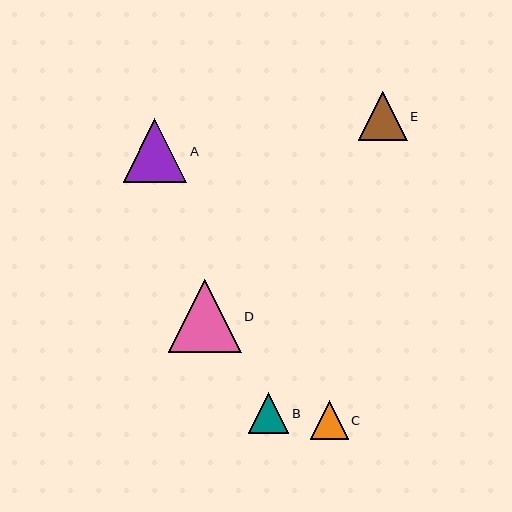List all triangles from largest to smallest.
From largest to smallest: D, A, E, B, C.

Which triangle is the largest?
Triangle D is the largest with a size of approximately 73 pixels.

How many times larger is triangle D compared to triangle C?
Triangle D is approximately 1.9 times the size of triangle C.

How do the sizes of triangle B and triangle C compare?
Triangle B and triangle C are approximately the same size.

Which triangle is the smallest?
Triangle C is the smallest with a size of approximately 38 pixels.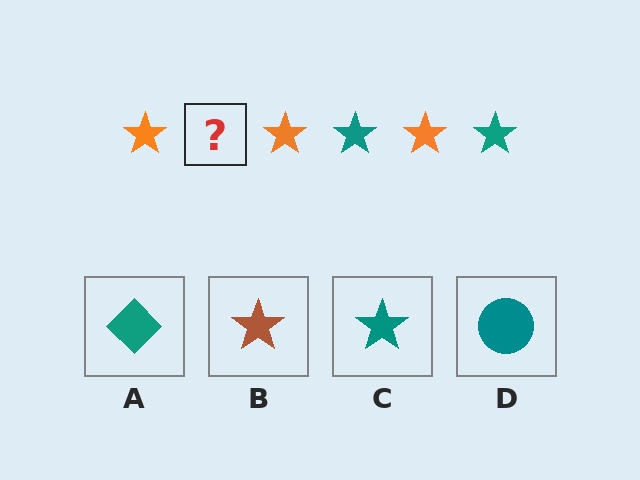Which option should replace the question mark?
Option C.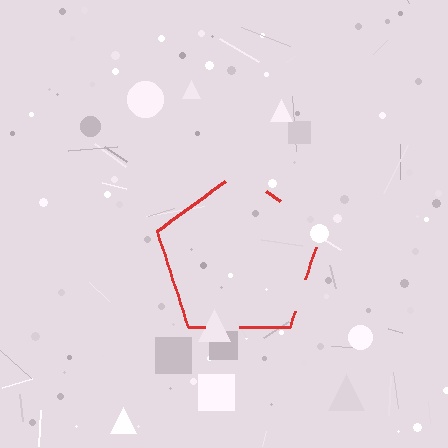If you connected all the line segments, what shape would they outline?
They would outline a pentagon.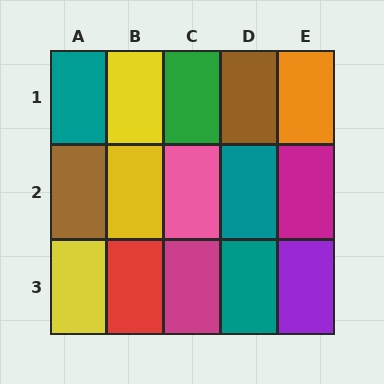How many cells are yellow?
3 cells are yellow.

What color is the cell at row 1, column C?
Green.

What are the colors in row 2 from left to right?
Brown, yellow, pink, teal, magenta.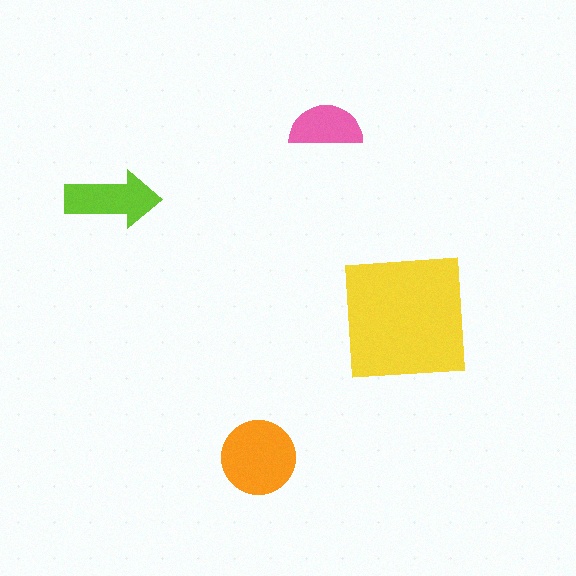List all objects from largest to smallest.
The yellow square, the orange circle, the lime arrow, the pink semicircle.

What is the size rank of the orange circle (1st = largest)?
2nd.